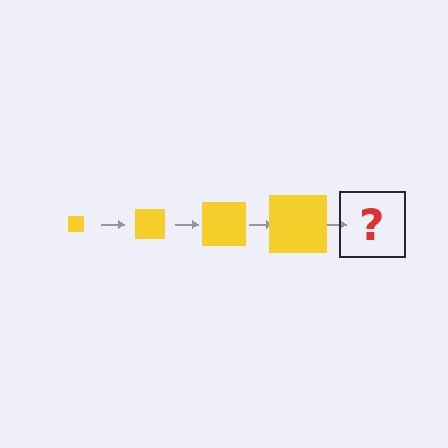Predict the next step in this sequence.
The next step is a yellow square, larger than the previous one.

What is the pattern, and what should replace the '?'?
The pattern is that the square gets progressively larger each step. The '?' should be a yellow square, larger than the previous one.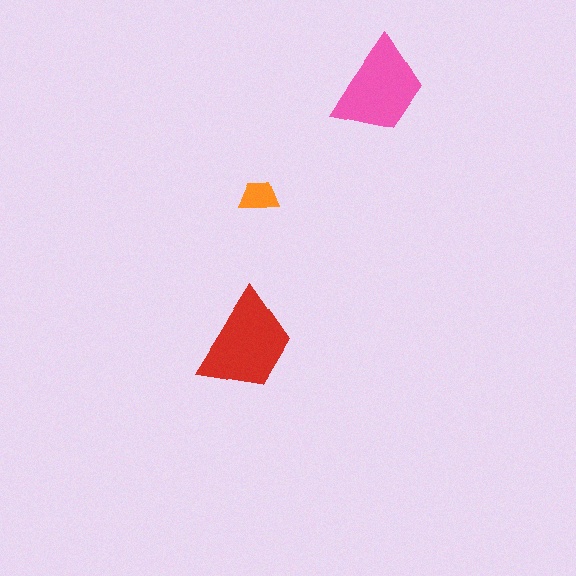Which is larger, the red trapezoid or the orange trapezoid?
The red one.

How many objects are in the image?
There are 3 objects in the image.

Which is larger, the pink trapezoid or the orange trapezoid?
The pink one.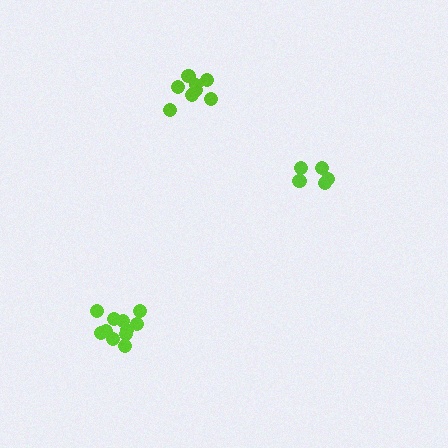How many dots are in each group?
Group 1: 5 dots, Group 2: 9 dots, Group 3: 11 dots (25 total).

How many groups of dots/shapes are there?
There are 3 groups.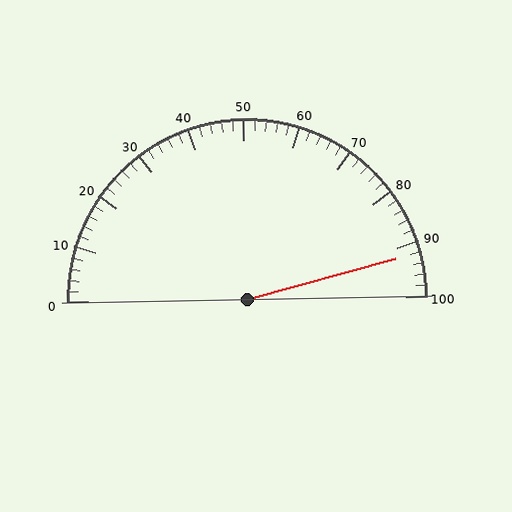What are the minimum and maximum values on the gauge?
The gauge ranges from 0 to 100.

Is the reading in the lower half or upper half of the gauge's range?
The reading is in the upper half of the range (0 to 100).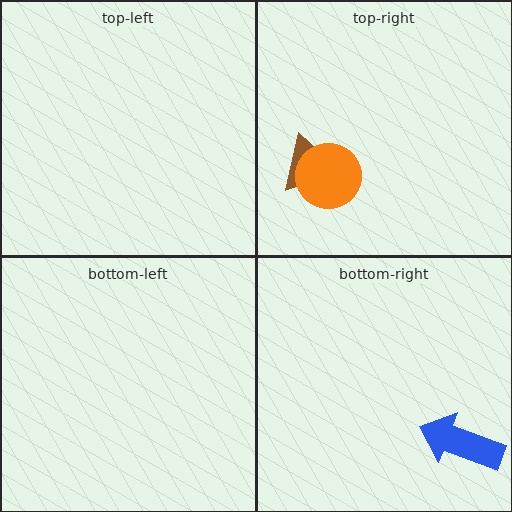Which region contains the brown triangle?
The top-right region.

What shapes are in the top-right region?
The brown triangle, the orange circle.